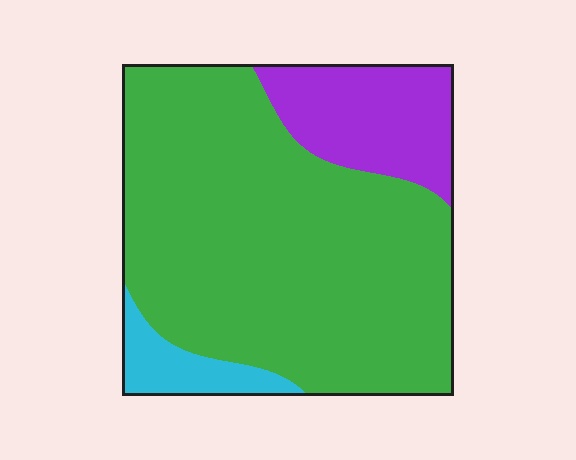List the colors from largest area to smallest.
From largest to smallest: green, purple, cyan.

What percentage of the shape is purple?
Purple takes up about one sixth (1/6) of the shape.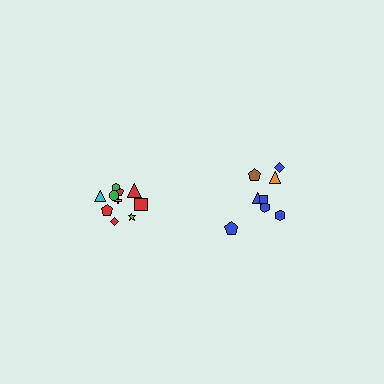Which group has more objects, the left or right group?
The left group.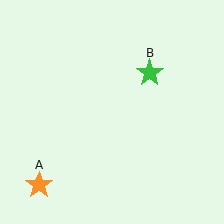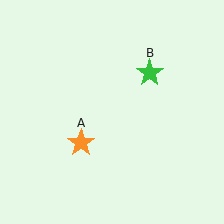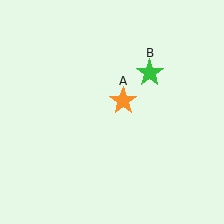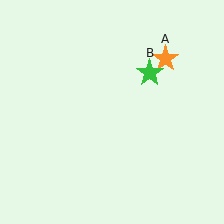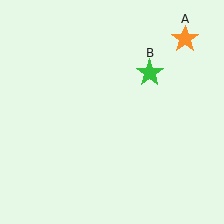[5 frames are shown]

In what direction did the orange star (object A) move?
The orange star (object A) moved up and to the right.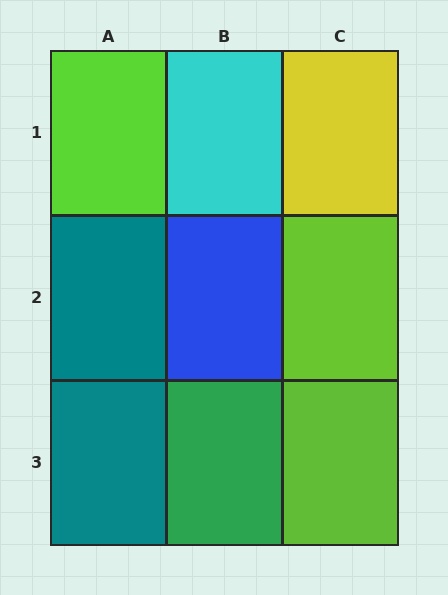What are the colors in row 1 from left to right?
Lime, cyan, yellow.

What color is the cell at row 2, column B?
Blue.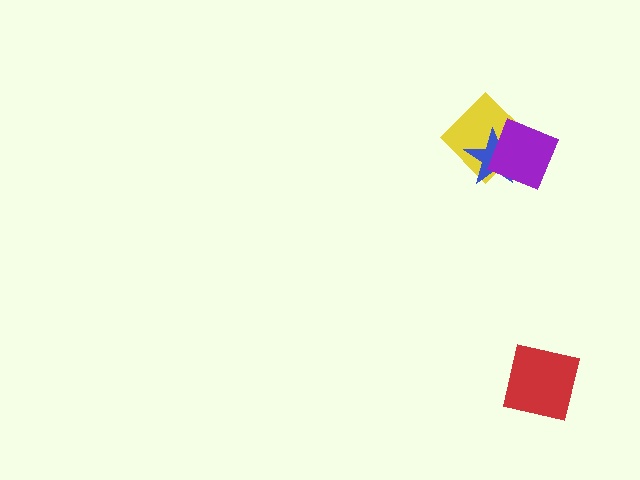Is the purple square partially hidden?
No, no other shape covers it.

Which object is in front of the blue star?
The purple square is in front of the blue star.